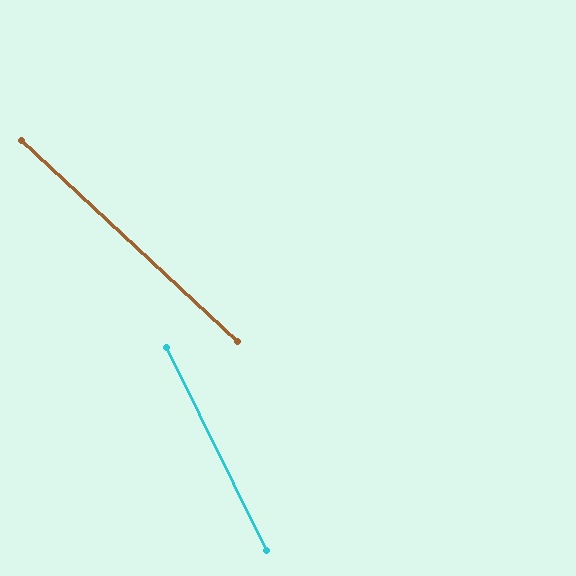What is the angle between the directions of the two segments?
Approximately 21 degrees.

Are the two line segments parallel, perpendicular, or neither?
Neither parallel nor perpendicular — they differ by about 21°.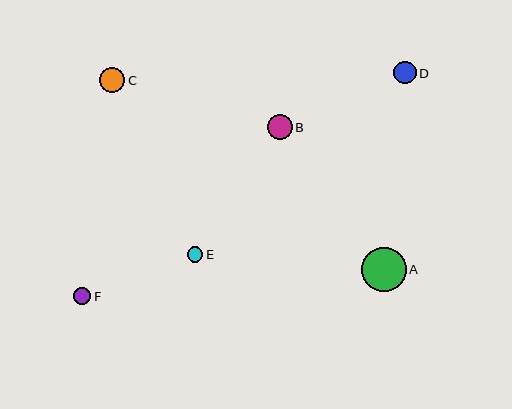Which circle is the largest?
Circle A is the largest with a size of approximately 44 pixels.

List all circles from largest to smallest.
From largest to smallest: A, C, B, D, F, E.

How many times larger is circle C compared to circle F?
Circle C is approximately 1.5 times the size of circle F.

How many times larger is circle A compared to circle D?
Circle A is approximately 2.0 times the size of circle D.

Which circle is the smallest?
Circle E is the smallest with a size of approximately 15 pixels.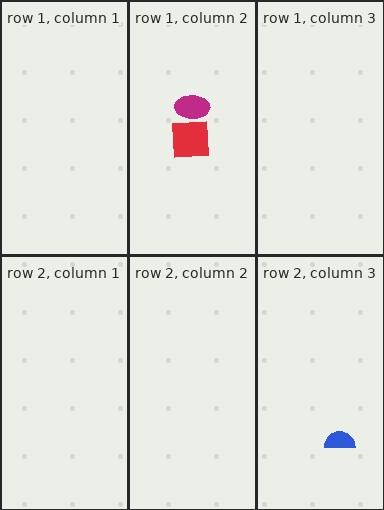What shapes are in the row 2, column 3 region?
The blue semicircle.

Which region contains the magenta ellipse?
The row 1, column 2 region.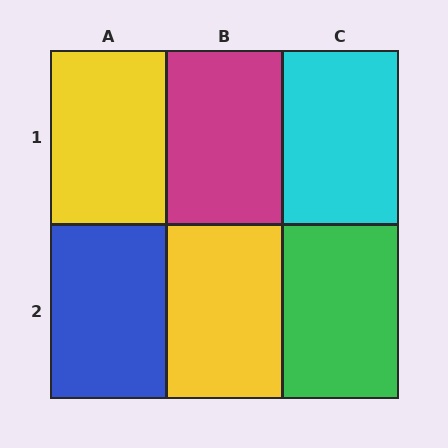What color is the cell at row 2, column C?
Green.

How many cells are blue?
1 cell is blue.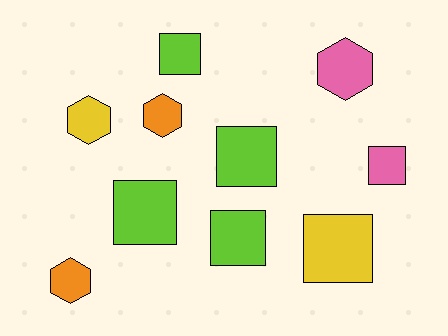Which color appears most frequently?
Lime, with 4 objects.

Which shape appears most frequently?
Square, with 6 objects.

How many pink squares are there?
There is 1 pink square.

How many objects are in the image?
There are 10 objects.